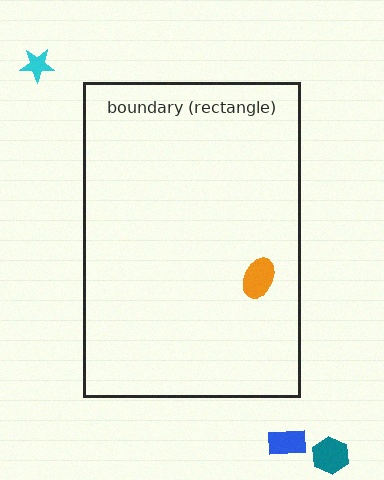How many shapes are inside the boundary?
1 inside, 3 outside.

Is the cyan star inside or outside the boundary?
Outside.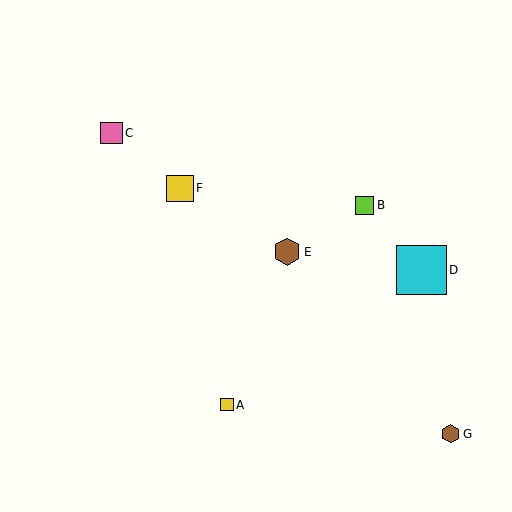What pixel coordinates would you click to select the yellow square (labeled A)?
Click at (227, 405) to select the yellow square A.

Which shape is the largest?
The cyan square (labeled D) is the largest.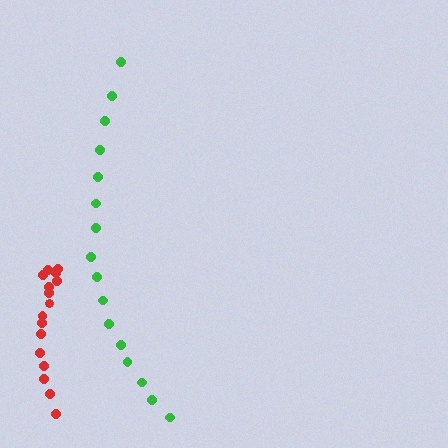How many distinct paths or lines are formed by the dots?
There are 2 distinct paths.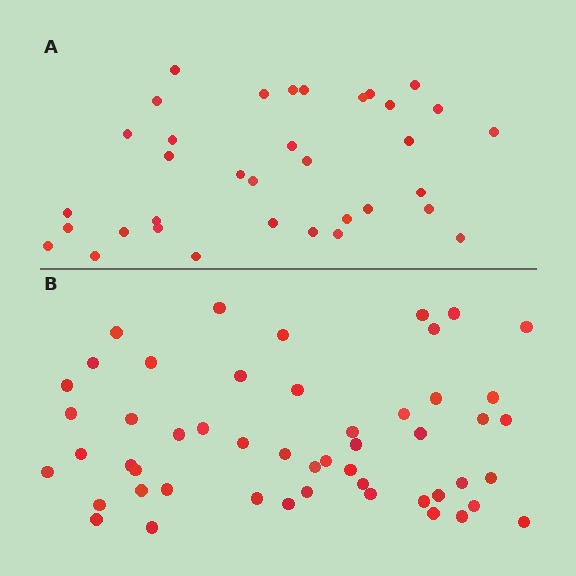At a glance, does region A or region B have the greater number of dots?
Region B (the bottom region) has more dots.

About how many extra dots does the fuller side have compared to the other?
Region B has approximately 15 more dots than region A.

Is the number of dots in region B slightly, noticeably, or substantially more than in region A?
Region B has substantially more. The ratio is roughly 1.5 to 1.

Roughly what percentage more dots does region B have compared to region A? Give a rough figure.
About 45% more.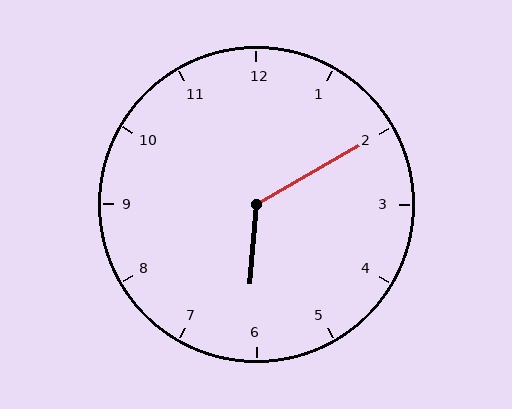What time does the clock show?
6:10.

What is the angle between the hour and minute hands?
Approximately 125 degrees.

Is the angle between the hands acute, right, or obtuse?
It is obtuse.